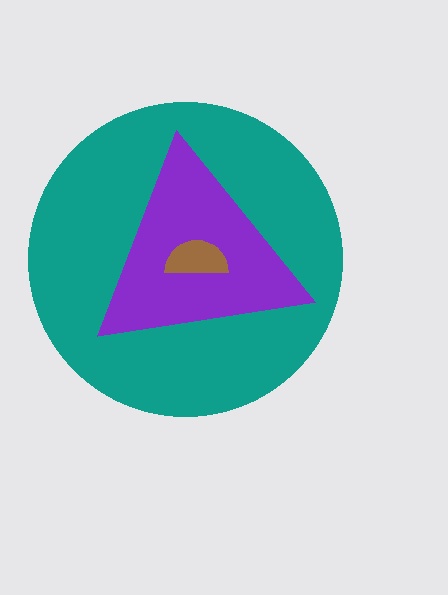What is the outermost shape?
The teal circle.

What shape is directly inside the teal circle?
The purple triangle.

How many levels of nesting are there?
3.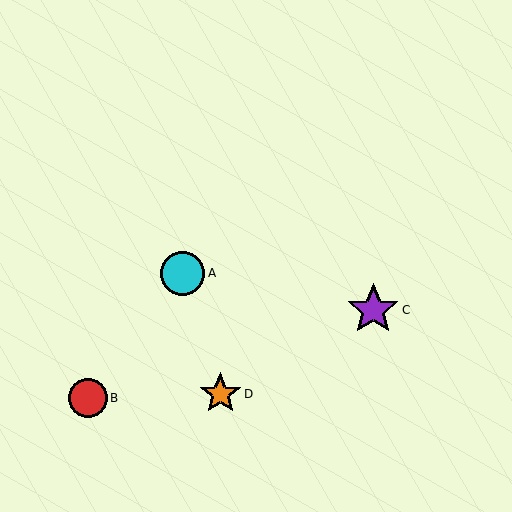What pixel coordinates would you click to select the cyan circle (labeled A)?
Click at (183, 273) to select the cyan circle A.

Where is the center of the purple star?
The center of the purple star is at (373, 310).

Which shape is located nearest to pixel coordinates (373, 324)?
The purple star (labeled C) at (373, 310) is nearest to that location.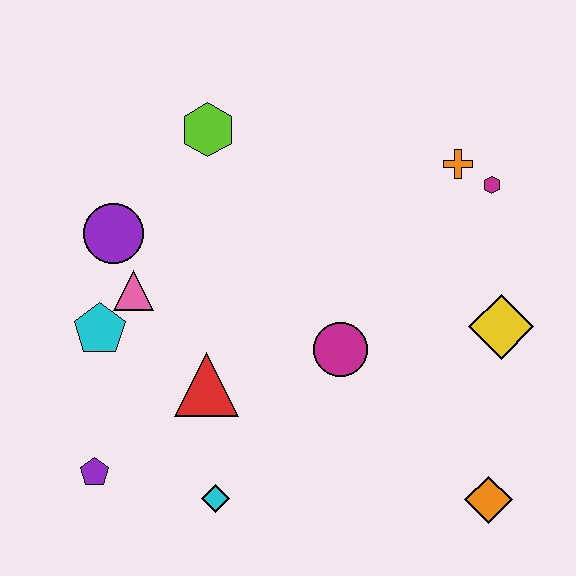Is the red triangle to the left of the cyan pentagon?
No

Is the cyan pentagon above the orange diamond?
Yes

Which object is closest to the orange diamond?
The yellow diamond is closest to the orange diamond.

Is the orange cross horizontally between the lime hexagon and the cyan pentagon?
No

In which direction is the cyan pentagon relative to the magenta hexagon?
The cyan pentagon is to the left of the magenta hexagon.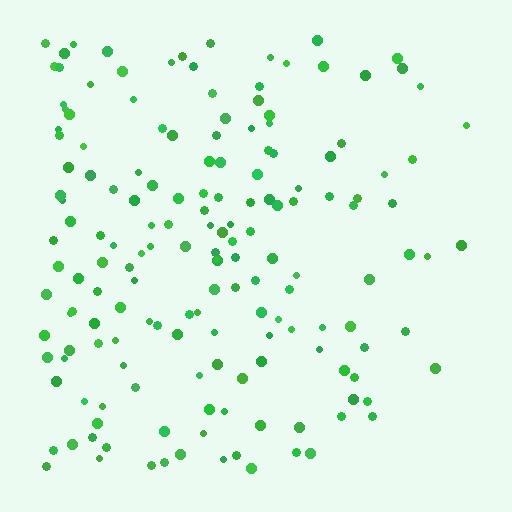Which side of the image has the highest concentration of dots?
The left.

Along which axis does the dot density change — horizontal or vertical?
Horizontal.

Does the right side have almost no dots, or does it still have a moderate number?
Still a moderate number, just noticeably fewer than the left.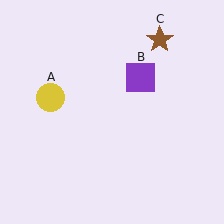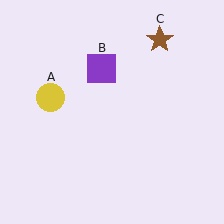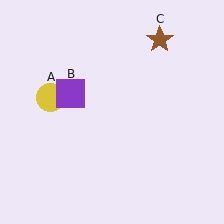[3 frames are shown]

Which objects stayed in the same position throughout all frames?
Yellow circle (object A) and brown star (object C) remained stationary.